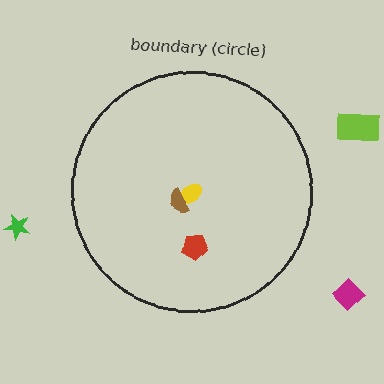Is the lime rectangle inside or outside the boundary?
Outside.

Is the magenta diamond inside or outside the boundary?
Outside.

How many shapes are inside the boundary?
3 inside, 3 outside.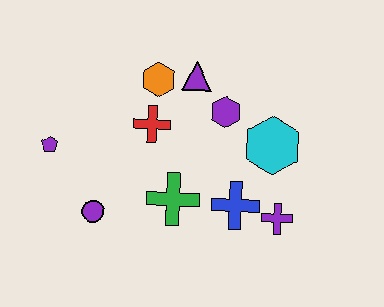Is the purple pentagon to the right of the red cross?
No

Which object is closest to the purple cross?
The blue cross is closest to the purple cross.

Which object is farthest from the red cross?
The purple cross is farthest from the red cross.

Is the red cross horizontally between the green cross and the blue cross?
No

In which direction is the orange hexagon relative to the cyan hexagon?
The orange hexagon is to the left of the cyan hexagon.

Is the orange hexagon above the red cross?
Yes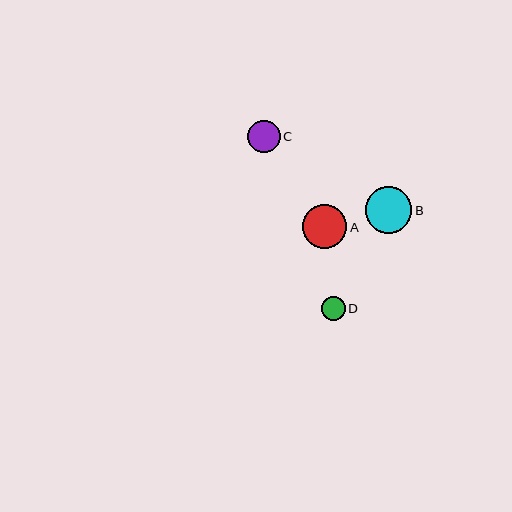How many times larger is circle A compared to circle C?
Circle A is approximately 1.3 times the size of circle C.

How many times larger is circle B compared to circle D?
Circle B is approximately 2.0 times the size of circle D.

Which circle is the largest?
Circle B is the largest with a size of approximately 47 pixels.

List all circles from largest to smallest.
From largest to smallest: B, A, C, D.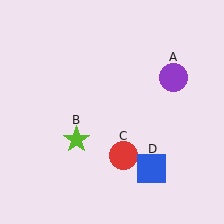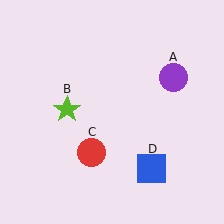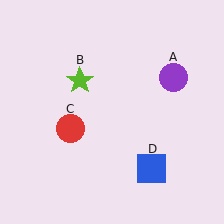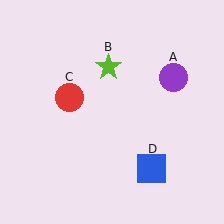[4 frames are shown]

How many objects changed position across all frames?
2 objects changed position: lime star (object B), red circle (object C).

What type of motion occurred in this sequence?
The lime star (object B), red circle (object C) rotated clockwise around the center of the scene.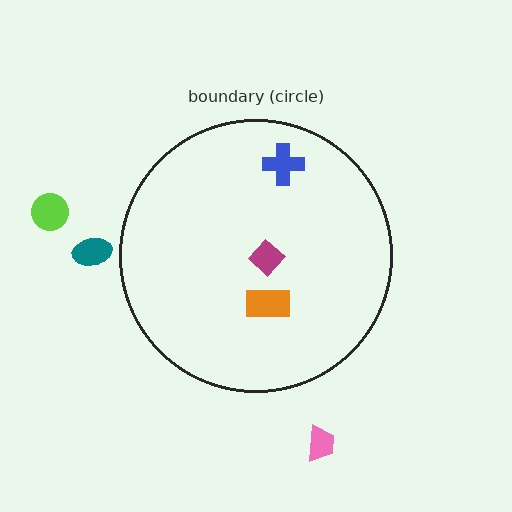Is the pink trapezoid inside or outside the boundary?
Outside.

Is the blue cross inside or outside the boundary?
Inside.